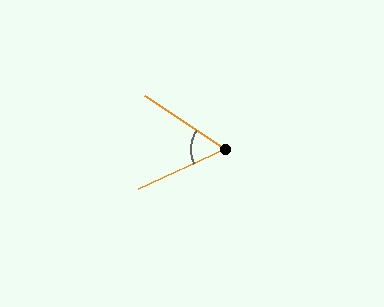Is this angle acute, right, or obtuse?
It is acute.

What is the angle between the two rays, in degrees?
Approximately 58 degrees.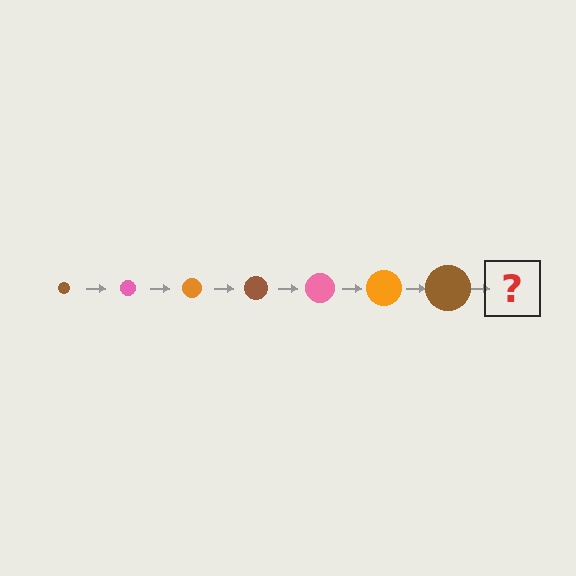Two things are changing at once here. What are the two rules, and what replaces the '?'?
The two rules are that the circle grows larger each step and the color cycles through brown, pink, and orange. The '?' should be a pink circle, larger than the previous one.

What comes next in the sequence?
The next element should be a pink circle, larger than the previous one.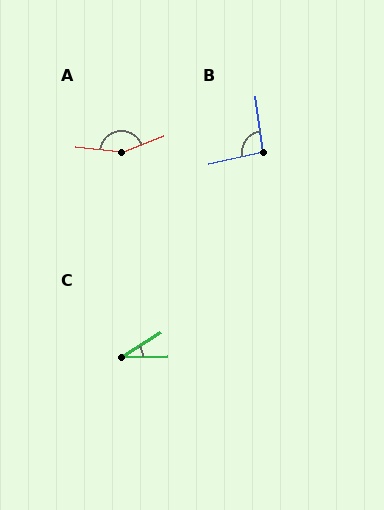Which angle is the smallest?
C, at approximately 31 degrees.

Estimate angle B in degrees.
Approximately 94 degrees.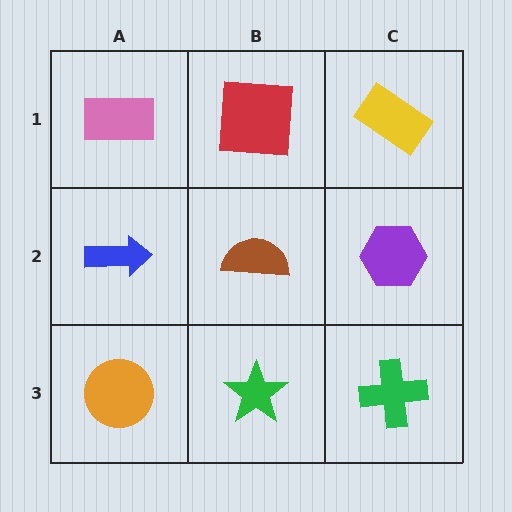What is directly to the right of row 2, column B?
A purple hexagon.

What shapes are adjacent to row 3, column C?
A purple hexagon (row 2, column C), a green star (row 3, column B).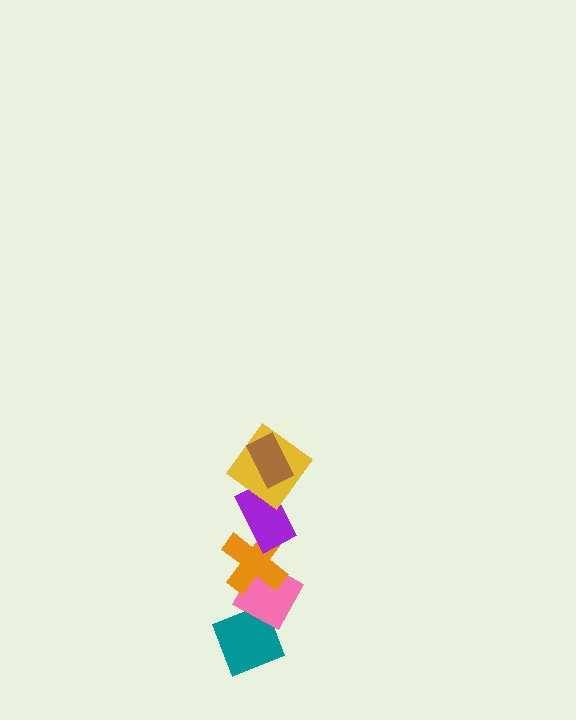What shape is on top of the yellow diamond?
The brown rectangle is on top of the yellow diamond.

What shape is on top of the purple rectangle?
The yellow diamond is on top of the purple rectangle.